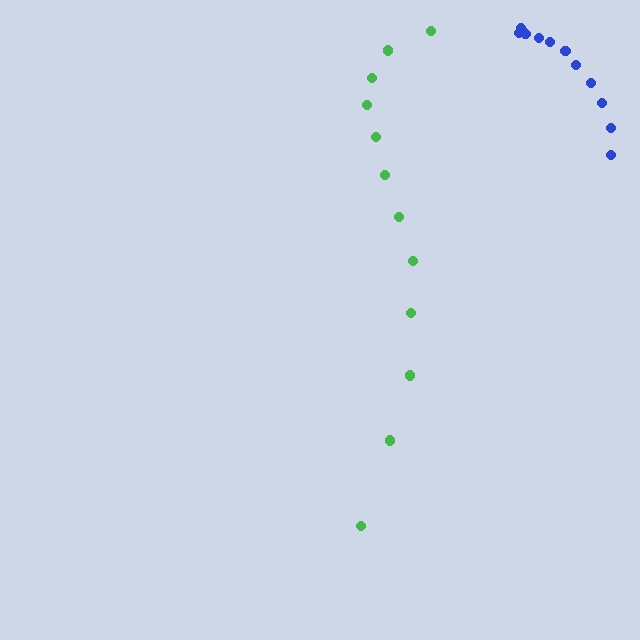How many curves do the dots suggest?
There are 2 distinct paths.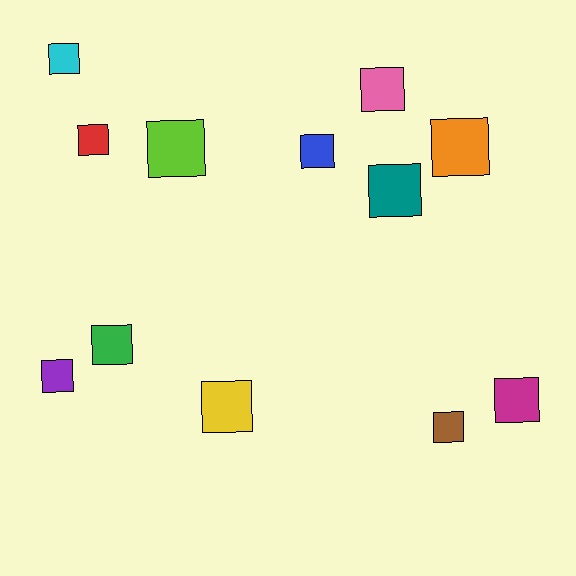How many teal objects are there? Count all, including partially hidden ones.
There is 1 teal object.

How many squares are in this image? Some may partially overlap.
There are 12 squares.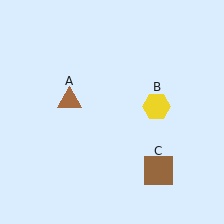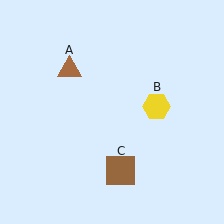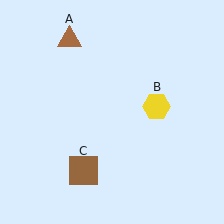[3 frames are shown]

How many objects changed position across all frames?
2 objects changed position: brown triangle (object A), brown square (object C).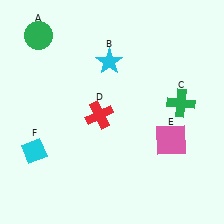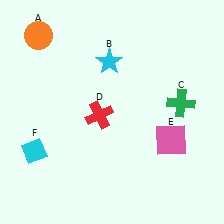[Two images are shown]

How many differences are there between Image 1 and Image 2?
There is 1 difference between the two images.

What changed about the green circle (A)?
In Image 1, A is green. In Image 2, it changed to orange.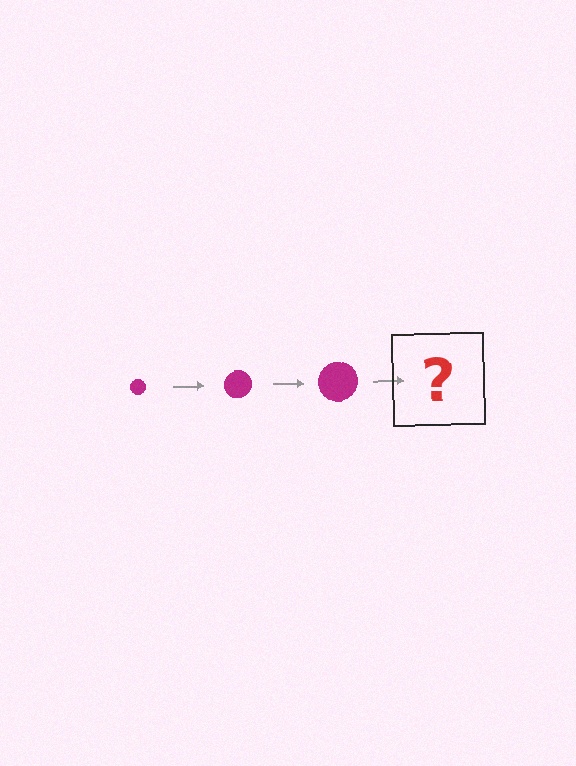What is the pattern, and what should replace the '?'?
The pattern is that the circle gets progressively larger each step. The '?' should be a magenta circle, larger than the previous one.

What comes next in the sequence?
The next element should be a magenta circle, larger than the previous one.